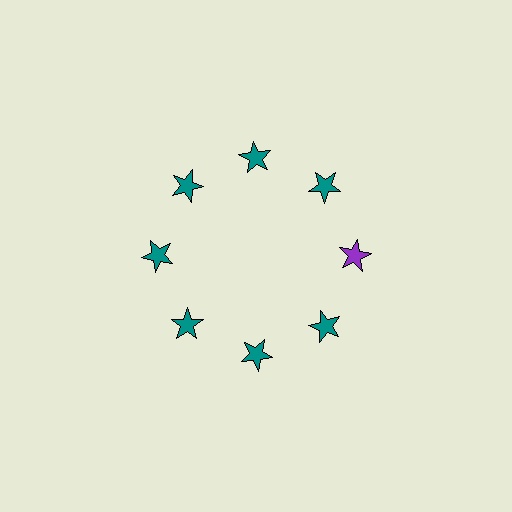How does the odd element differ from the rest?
It has a different color: purple instead of teal.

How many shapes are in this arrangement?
There are 8 shapes arranged in a ring pattern.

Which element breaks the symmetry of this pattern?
The purple star at roughly the 3 o'clock position breaks the symmetry. All other shapes are teal stars.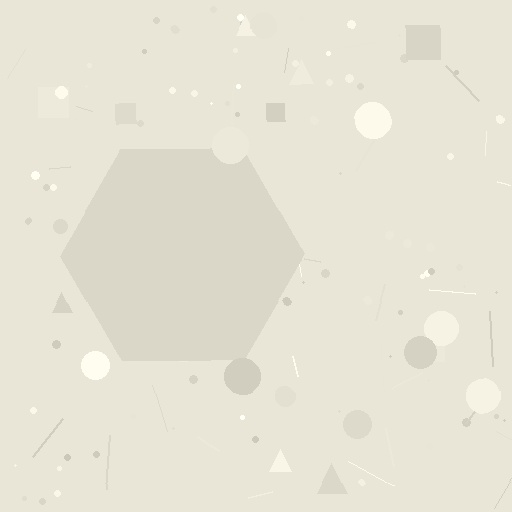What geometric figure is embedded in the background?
A hexagon is embedded in the background.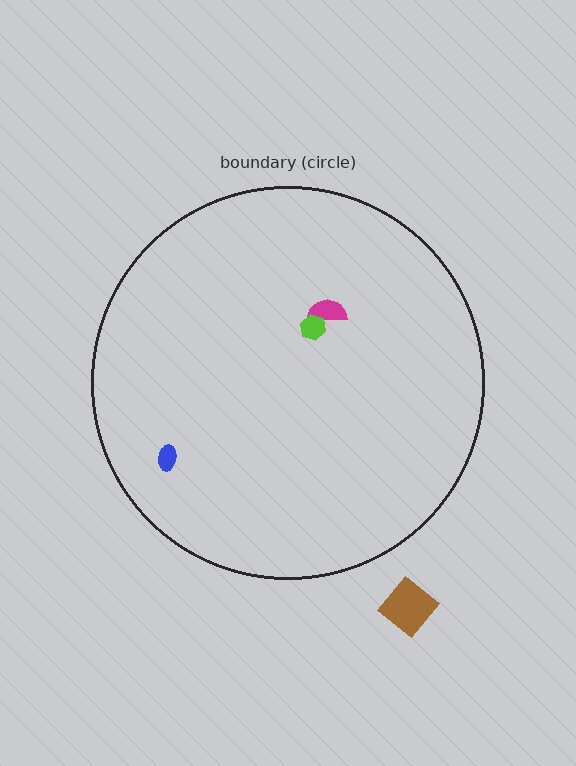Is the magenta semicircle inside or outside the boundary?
Inside.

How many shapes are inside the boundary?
3 inside, 1 outside.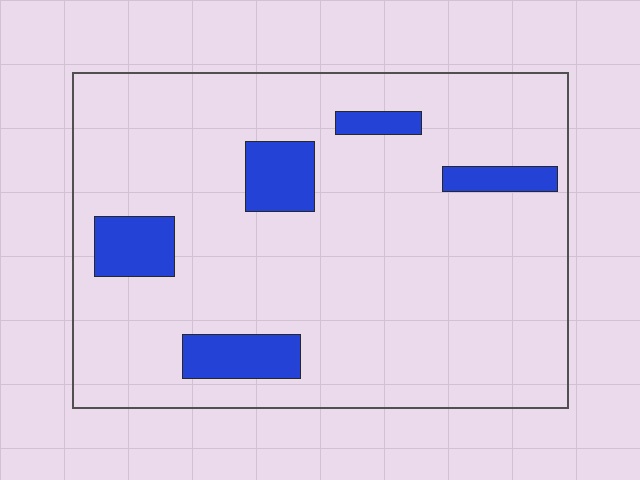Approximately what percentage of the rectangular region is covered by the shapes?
Approximately 10%.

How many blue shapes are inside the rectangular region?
5.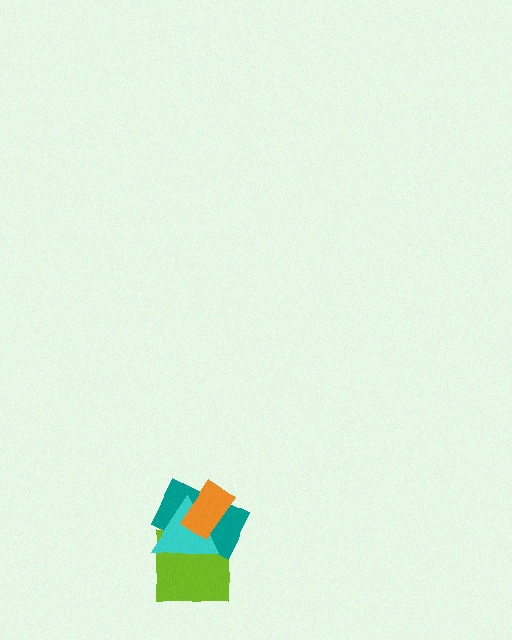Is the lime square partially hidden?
Yes, it is partially covered by another shape.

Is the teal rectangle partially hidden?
Yes, it is partially covered by another shape.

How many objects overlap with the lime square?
2 objects overlap with the lime square.